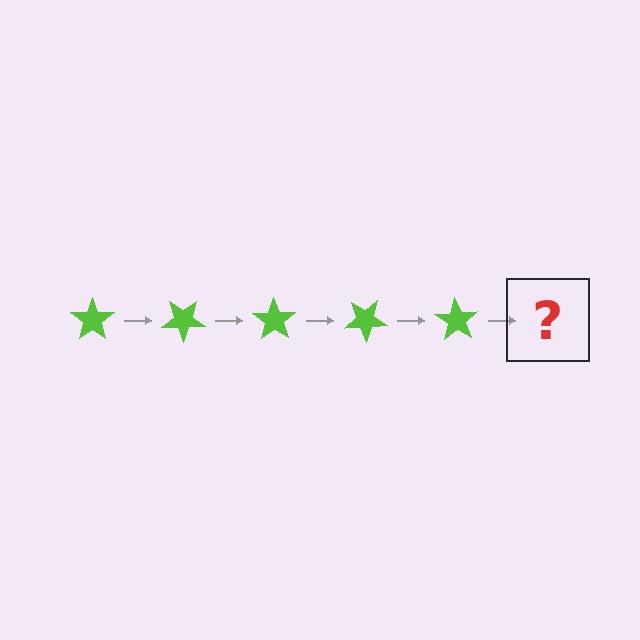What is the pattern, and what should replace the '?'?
The pattern is that the star rotates 35 degrees each step. The '?' should be a lime star rotated 175 degrees.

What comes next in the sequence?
The next element should be a lime star rotated 175 degrees.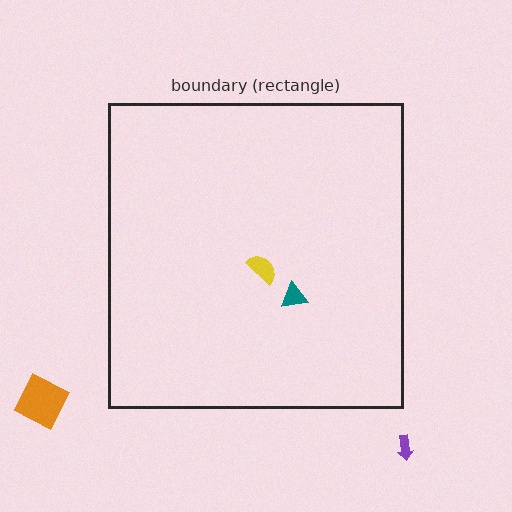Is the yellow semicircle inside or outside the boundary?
Inside.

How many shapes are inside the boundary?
2 inside, 2 outside.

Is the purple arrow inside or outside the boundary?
Outside.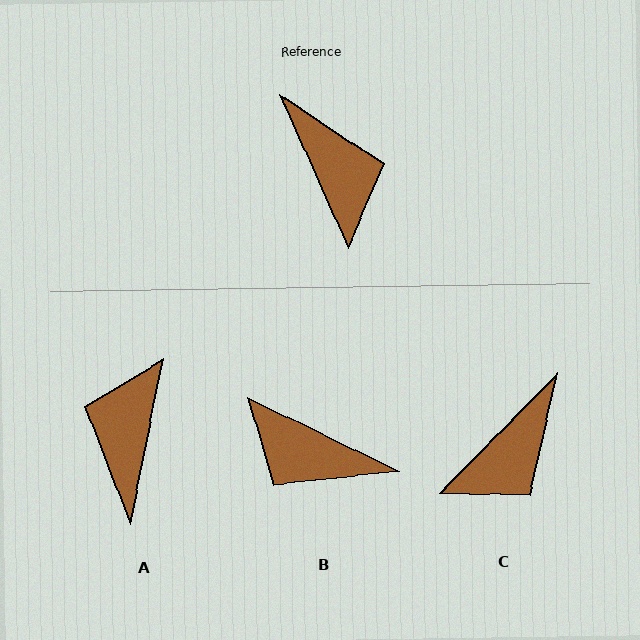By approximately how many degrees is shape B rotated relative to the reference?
Approximately 140 degrees clockwise.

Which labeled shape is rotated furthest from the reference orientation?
A, about 145 degrees away.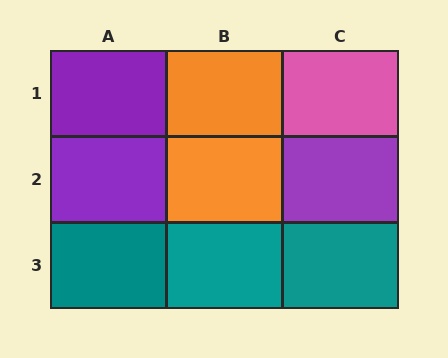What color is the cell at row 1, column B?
Orange.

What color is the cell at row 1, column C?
Pink.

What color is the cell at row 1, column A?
Purple.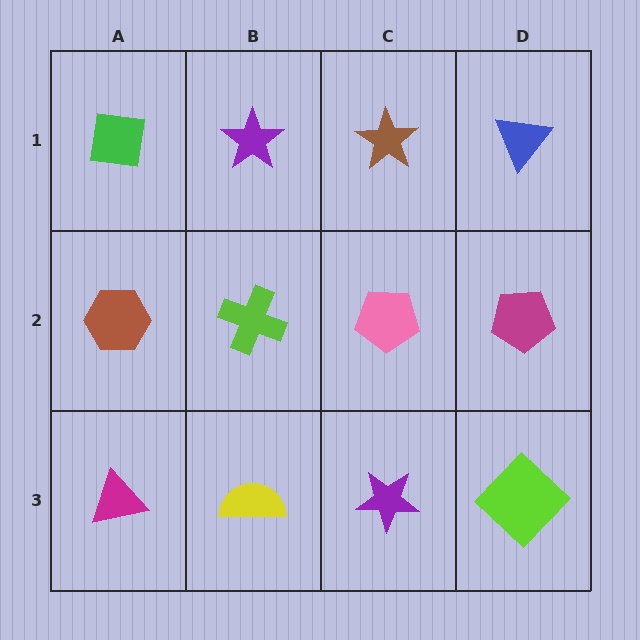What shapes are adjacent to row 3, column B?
A lime cross (row 2, column B), a magenta triangle (row 3, column A), a purple star (row 3, column C).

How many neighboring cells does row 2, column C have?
4.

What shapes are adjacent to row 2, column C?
A brown star (row 1, column C), a purple star (row 3, column C), a lime cross (row 2, column B), a magenta pentagon (row 2, column D).